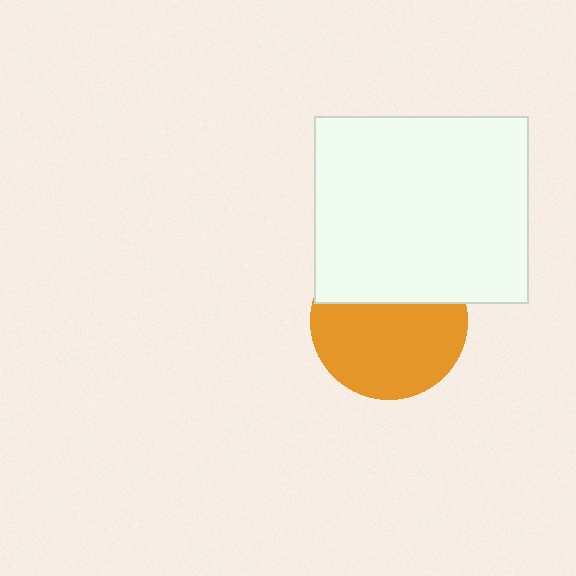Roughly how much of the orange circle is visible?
About half of it is visible (roughly 64%).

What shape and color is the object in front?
The object in front is a white rectangle.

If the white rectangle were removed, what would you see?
You would see the complete orange circle.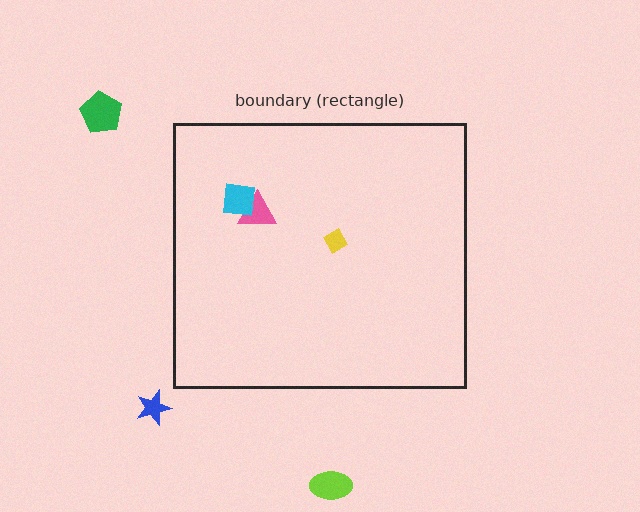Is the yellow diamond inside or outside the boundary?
Inside.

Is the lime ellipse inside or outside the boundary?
Outside.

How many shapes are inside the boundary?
3 inside, 3 outside.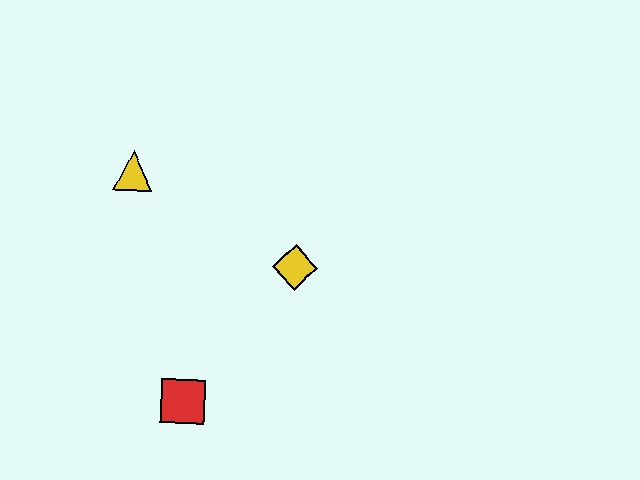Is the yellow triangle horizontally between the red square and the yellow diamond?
No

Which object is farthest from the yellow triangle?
The red square is farthest from the yellow triangle.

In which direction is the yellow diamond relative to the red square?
The yellow diamond is above the red square.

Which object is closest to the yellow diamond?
The red square is closest to the yellow diamond.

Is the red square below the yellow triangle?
Yes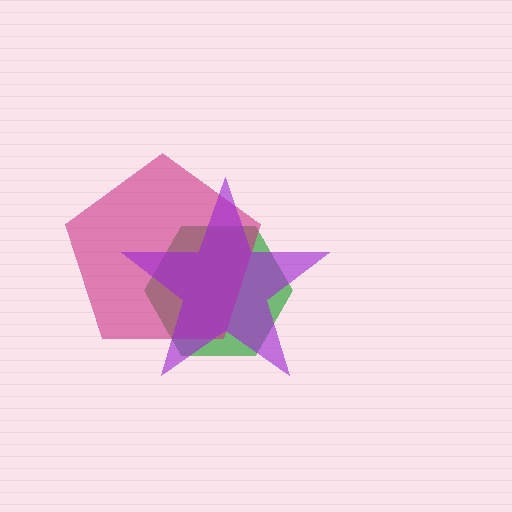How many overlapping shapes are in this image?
There are 3 overlapping shapes in the image.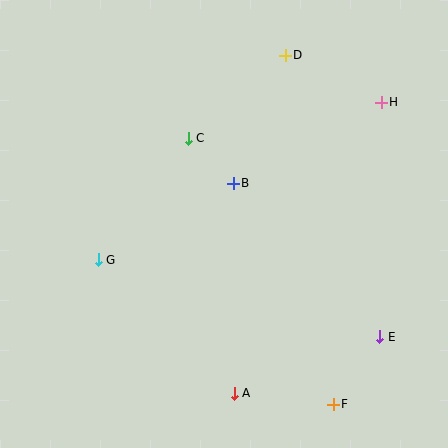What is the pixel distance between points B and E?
The distance between B and E is 212 pixels.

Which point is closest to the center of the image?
Point B at (233, 183) is closest to the center.